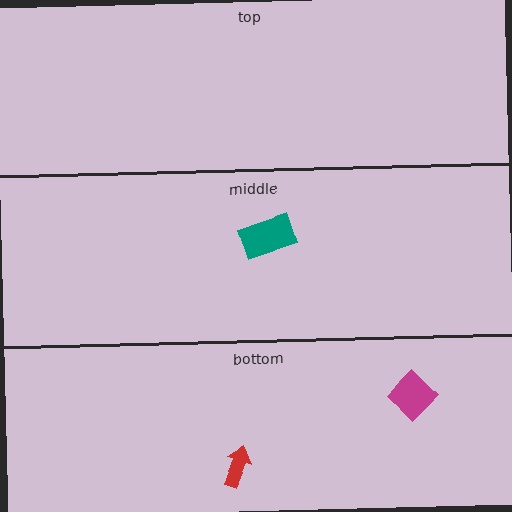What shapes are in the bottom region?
The magenta diamond, the red arrow.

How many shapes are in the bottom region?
2.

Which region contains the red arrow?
The bottom region.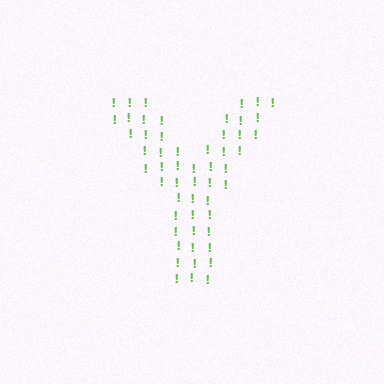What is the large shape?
The large shape is the letter Y.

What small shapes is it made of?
It is made of small exclamation marks.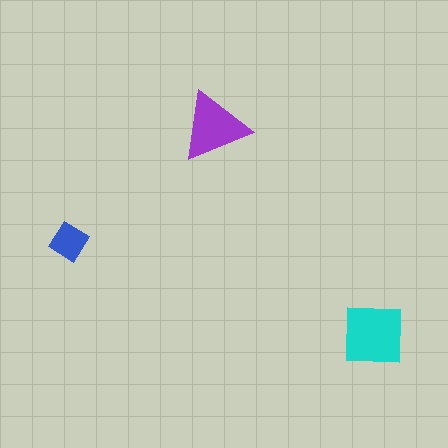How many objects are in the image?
There are 3 objects in the image.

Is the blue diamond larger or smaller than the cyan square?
Smaller.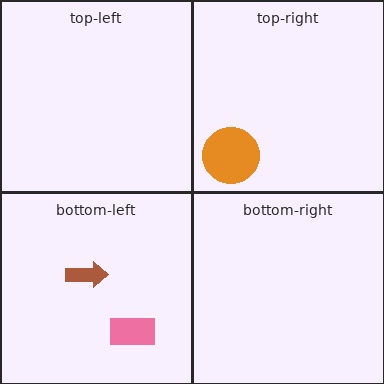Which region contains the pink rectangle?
The bottom-left region.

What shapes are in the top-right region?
The orange circle.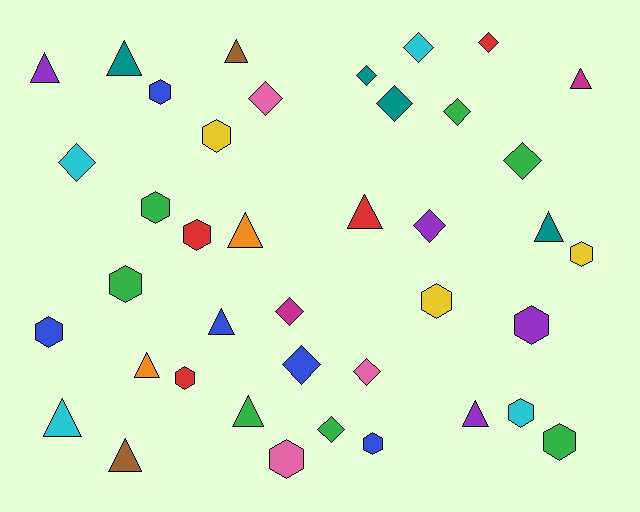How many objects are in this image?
There are 40 objects.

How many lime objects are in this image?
There are no lime objects.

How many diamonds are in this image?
There are 13 diamonds.